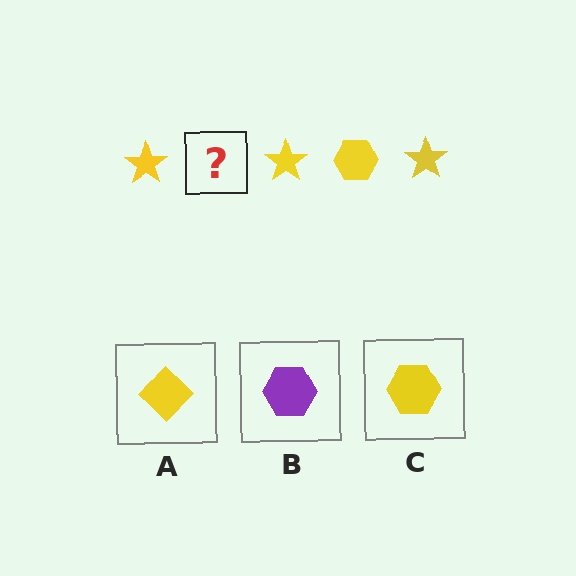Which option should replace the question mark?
Option C.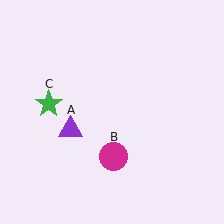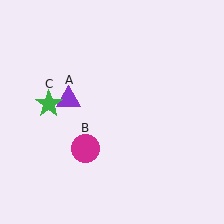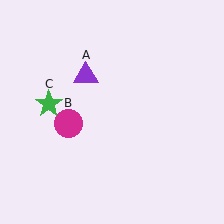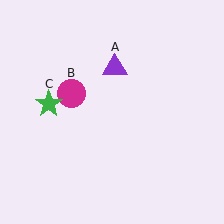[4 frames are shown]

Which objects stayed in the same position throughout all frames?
Green star (object C) remained stationary.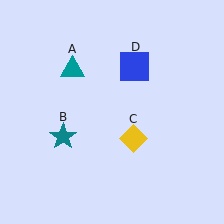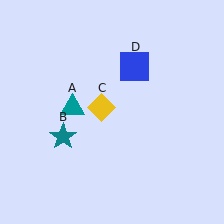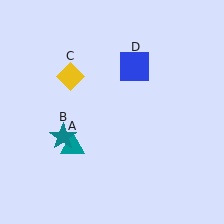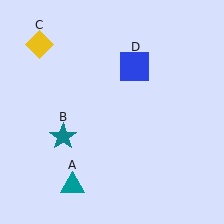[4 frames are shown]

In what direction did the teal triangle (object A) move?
The teal triangle (object A) moved down.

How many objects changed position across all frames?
2 objects changed position: teal triangle (object A), yellow diamond (object C).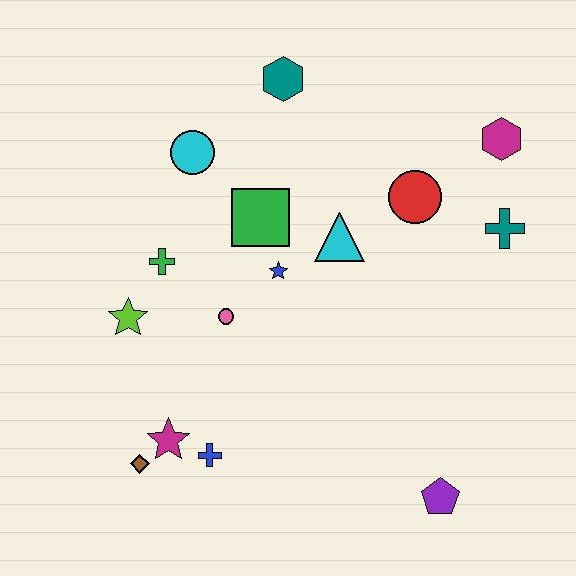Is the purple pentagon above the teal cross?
No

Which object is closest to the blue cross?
The magenta star is closest to the blue cross.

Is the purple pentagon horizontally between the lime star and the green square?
No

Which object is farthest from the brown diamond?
The magenta hexagon is farthest from the brown diamond.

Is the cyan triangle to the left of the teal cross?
Yes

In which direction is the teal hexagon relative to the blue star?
The teal hexagon is above the blue star.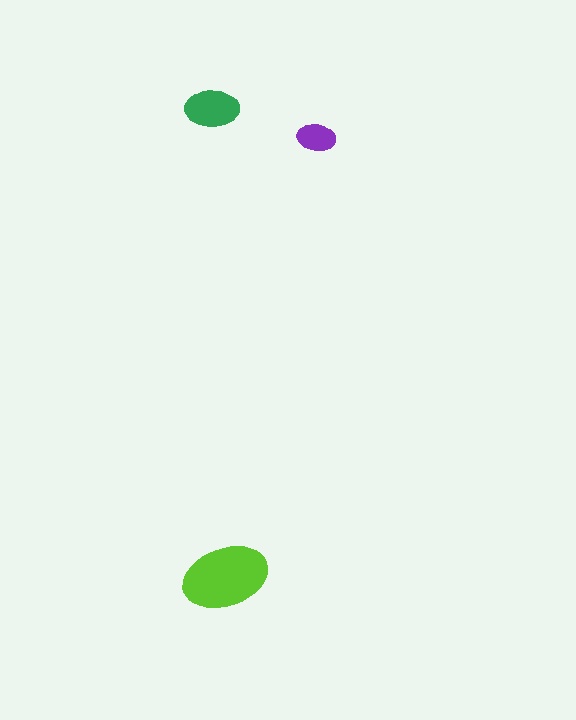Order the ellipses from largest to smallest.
the lime one, the green one, the purple one.